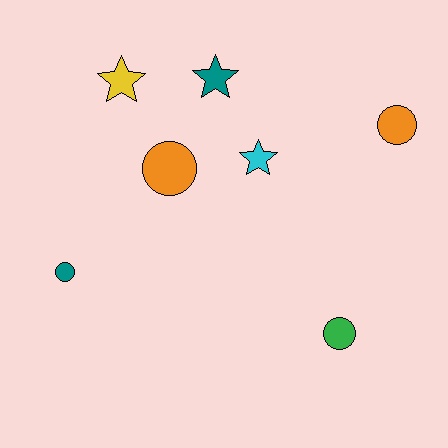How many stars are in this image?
There are 3 stars.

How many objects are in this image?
There are 7 objects.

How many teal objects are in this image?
There are 2 teal objects.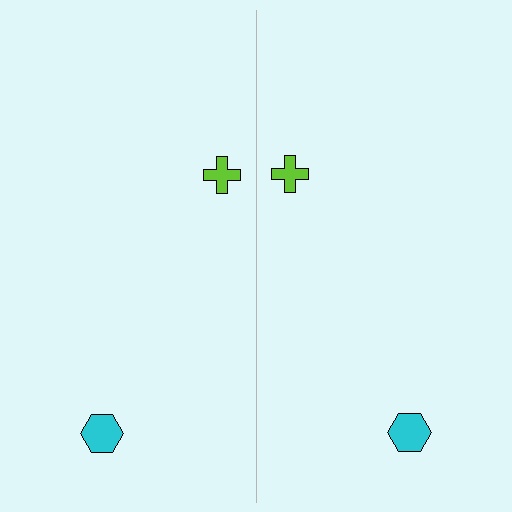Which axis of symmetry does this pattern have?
The pattern has a vertical axis of symmetry running through the center of the image.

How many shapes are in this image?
There are 4 shapes in this image.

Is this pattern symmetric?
Yes, this pattern has bilateral (reflection) symmetry.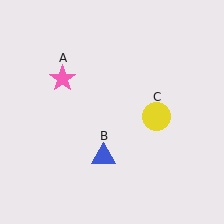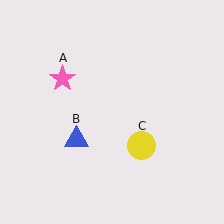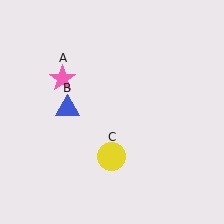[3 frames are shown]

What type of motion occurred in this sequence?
The blue triangle (object B), yellow circle (object C) rotated clockwise around the center of the scene.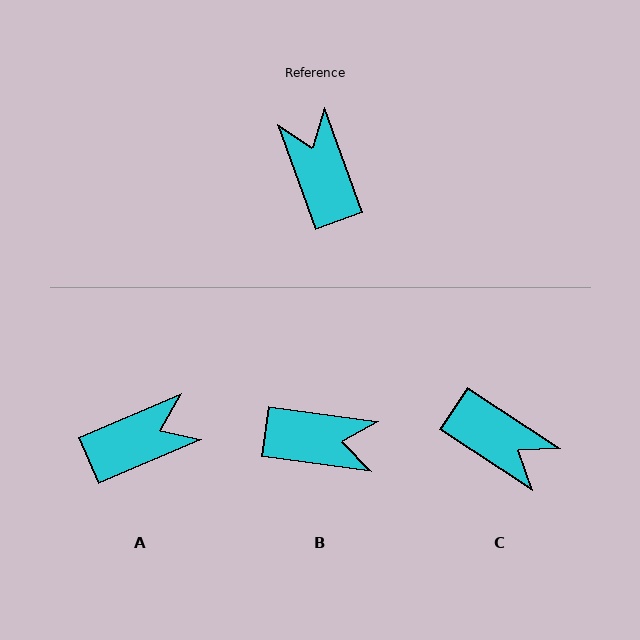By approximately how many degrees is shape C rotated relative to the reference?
Approximately 143 degrees clockwise.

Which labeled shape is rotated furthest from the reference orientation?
C, about 143 degrees away.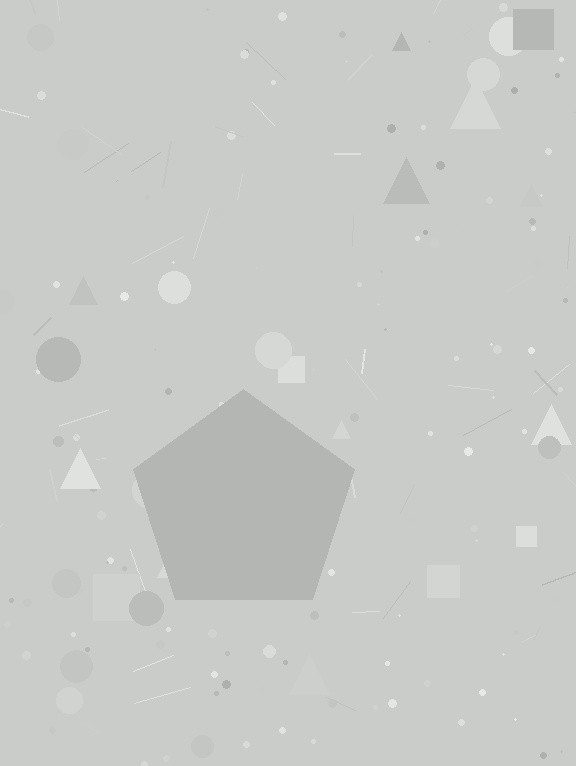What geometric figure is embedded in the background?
A pentagon is embedded in the background.